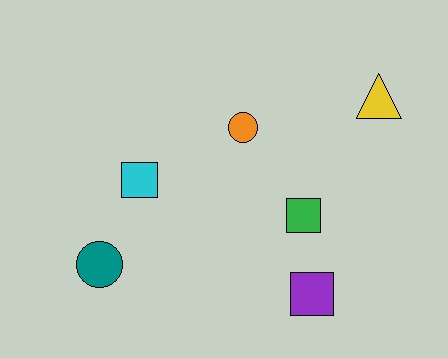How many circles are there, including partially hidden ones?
There are 2 circles.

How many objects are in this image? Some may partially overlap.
There are 6 objects.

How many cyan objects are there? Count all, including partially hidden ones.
There is 1 cyan object.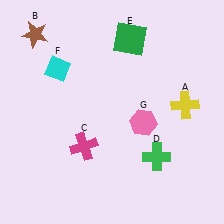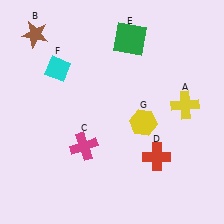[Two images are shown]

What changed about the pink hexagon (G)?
In Image 1, G is pink. In Image 2, it changed to yellow.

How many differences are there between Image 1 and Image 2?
There are 2 differences between the two images.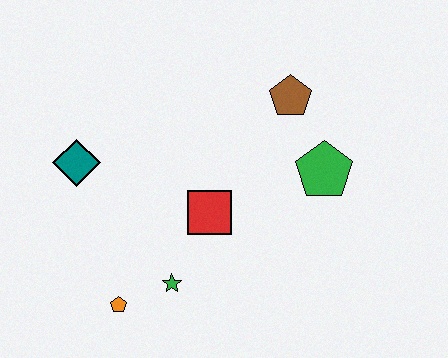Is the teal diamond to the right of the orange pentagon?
No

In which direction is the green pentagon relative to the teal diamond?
The green pentagon is to the right of the teal diamond.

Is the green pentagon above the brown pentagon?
No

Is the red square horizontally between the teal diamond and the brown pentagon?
Yes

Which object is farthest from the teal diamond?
The green pentagon is farthest from the teal diamond.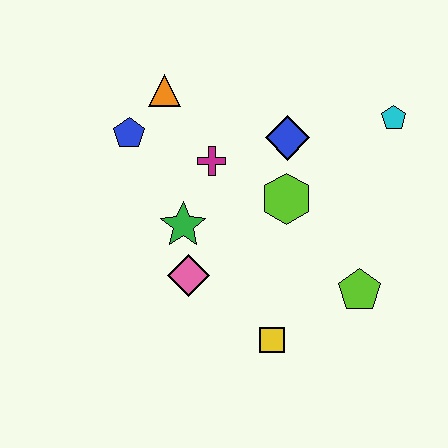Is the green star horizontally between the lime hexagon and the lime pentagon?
No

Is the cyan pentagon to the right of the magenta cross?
Yes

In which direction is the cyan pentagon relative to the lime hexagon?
The cyan pentagon is to the right of the lime hexagon.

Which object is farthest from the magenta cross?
The lime pentagon is farthest from the magenta cross.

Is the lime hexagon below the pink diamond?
No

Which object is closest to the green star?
The pink diamond is closest to the green star.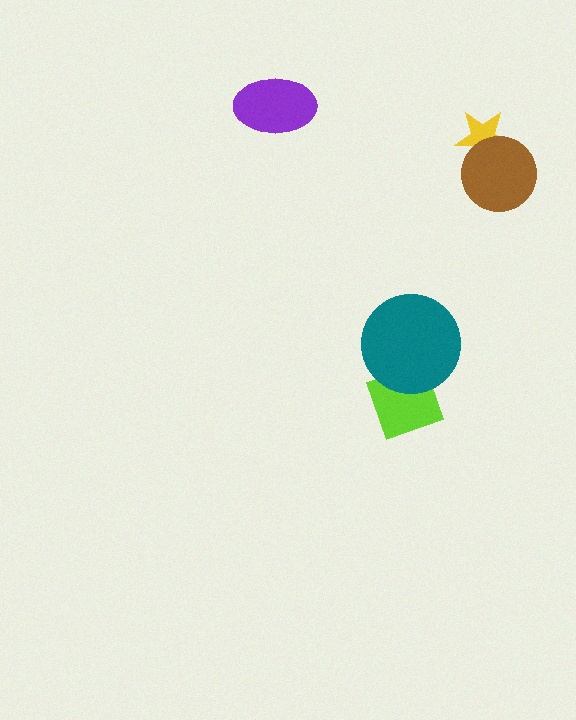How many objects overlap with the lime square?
1 object overlaps with the lime square.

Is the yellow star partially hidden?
Yes, it is partially covered by another shape.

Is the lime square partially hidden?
Yes, it is partially covered by another shape.